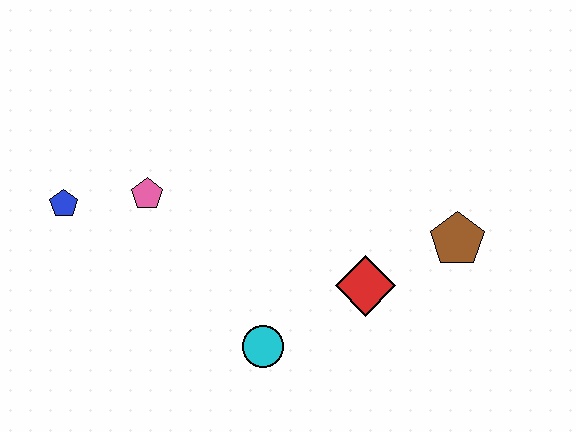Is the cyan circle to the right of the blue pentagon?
Yes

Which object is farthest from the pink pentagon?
The brown pentagon is farthest from the pink pentagon.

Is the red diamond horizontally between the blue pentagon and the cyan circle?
No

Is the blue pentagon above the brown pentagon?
Yes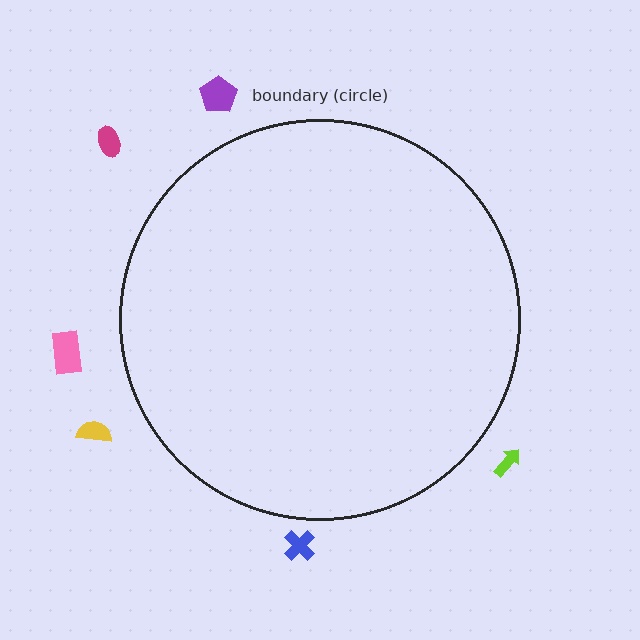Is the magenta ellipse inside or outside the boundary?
Outside.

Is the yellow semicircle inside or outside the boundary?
Outside.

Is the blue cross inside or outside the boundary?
Outside.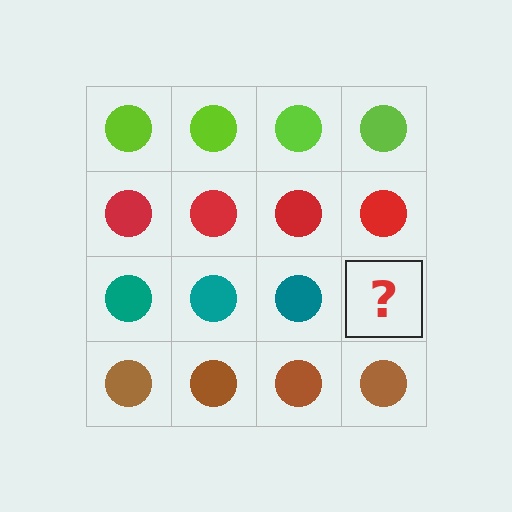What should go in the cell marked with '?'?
The missing cell should contain a teal circle.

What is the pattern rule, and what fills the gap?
The rule is that each row has a consistent color. The gap should be filled with a teal circle.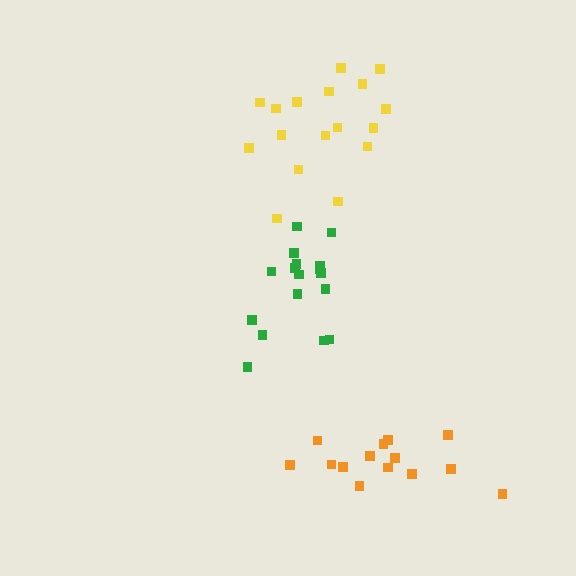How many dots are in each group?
Group 1: 14 dots, Group 2: 17 dots, Group 3: 17 dots (48 total).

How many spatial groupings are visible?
There are 3 spatial groupings.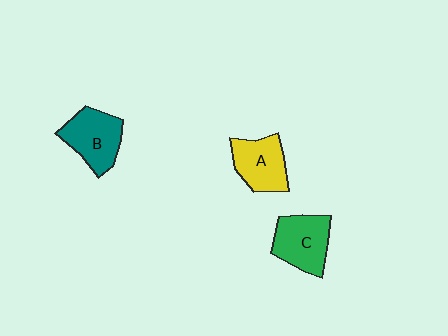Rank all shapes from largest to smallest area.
From largest to smallest: C (green), B (teal), A (yellow).